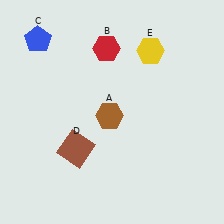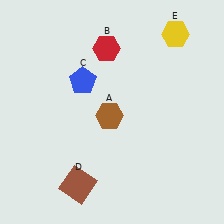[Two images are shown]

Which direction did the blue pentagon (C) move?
The blue pentagon (C) moved right.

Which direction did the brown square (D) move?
The brown square (D) moved down.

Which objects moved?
The objects that moved are: the blue pentagon (C), the brown square (D), the yellow hexagon (E).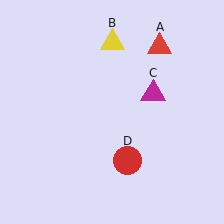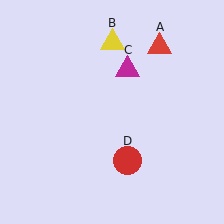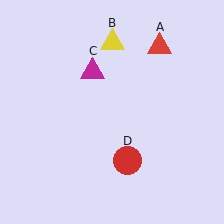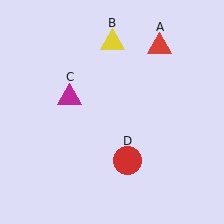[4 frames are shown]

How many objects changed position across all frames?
1 object changed position: magenta triangle (object C).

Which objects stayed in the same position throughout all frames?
Red triangle (object A) and yellow triangle (object B) and red circle (object D) remained stationary.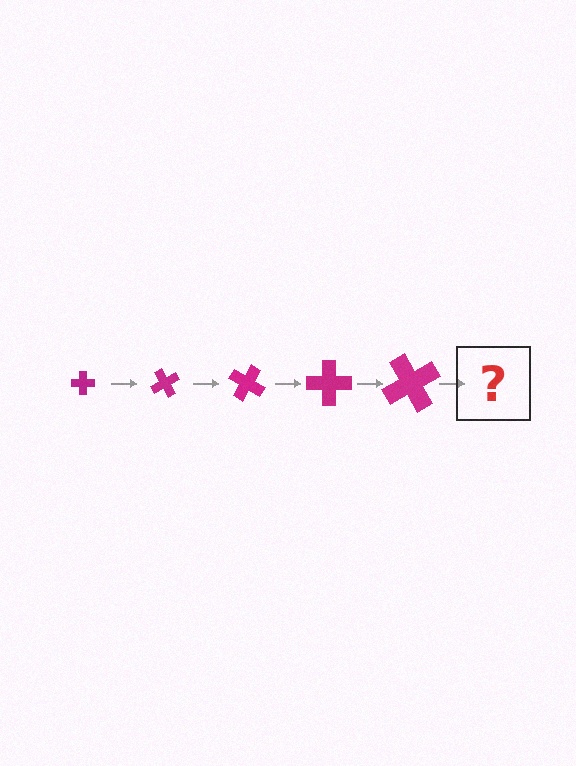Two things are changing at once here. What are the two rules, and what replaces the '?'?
The two rules are that the cross grows larger each step and it rotates 60 degrees each step. The '?' should be a cross, larger than the previous one and rotated 300 degrees from the start.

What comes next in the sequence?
The next element should be a cross, larger than the previous one and rotated 300 degrees from the start.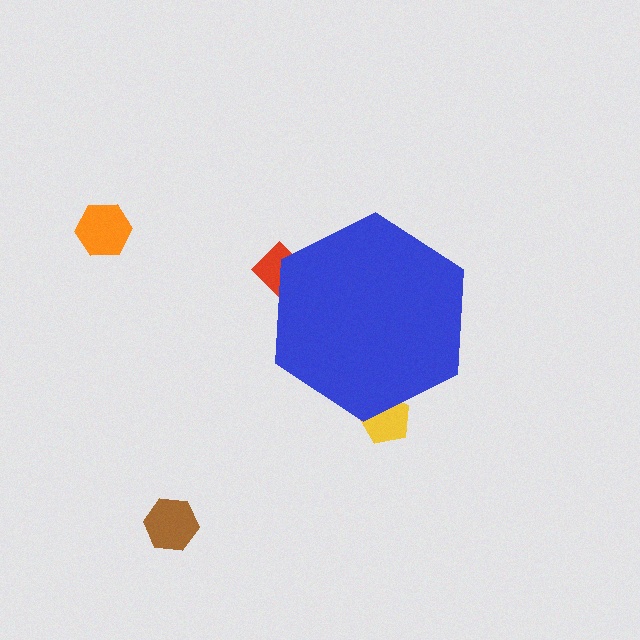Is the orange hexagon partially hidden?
No, the orange hexagon is fully visible.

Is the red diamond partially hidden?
Yes, the red diamond is partially hidden behind the blue hexagon.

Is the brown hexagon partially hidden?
No, the brown hexagon is fully visible.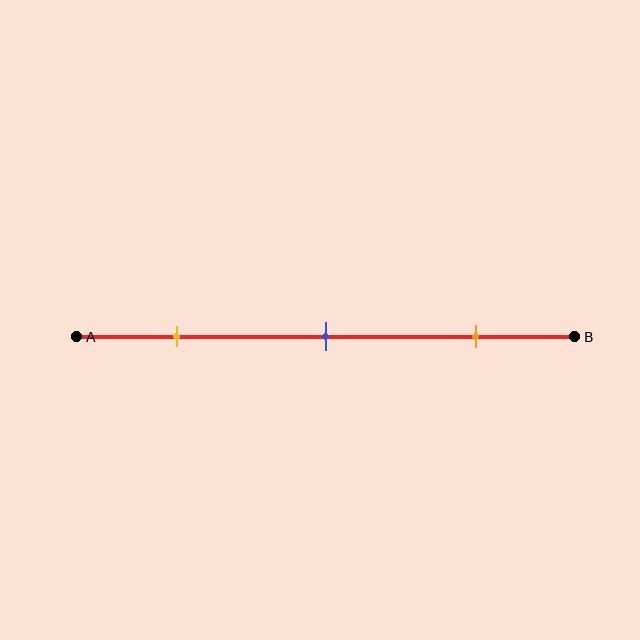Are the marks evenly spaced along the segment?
Yes, the marks are approximately evenly spaced.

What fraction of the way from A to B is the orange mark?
The orange mark is approximately 80% (0.8) of the way from A to B.